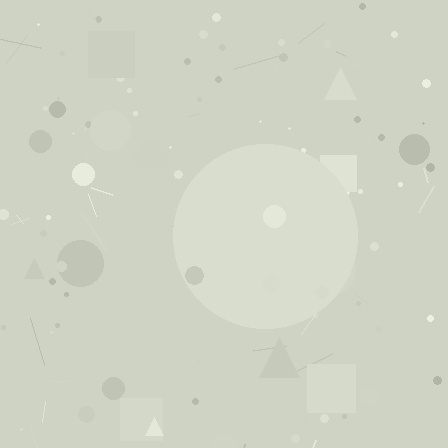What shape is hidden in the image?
A circle is hidden in the image.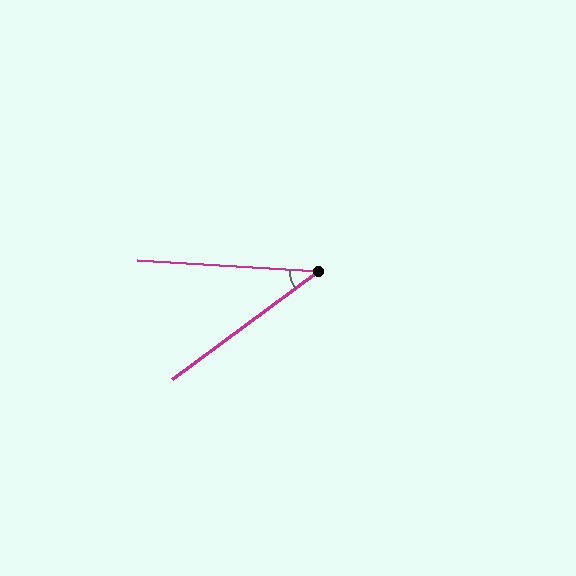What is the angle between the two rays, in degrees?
Approximately 40 degrees.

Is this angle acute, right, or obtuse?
It is acute.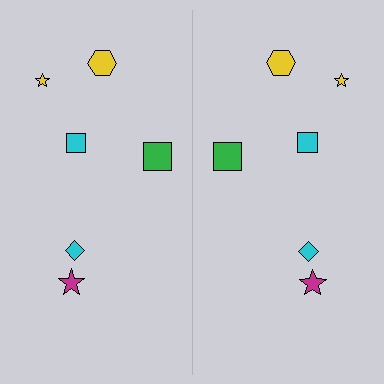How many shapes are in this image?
There are 12 shapes in this image.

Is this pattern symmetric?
Yes, this pattern has bilateral (reflection) symmetry.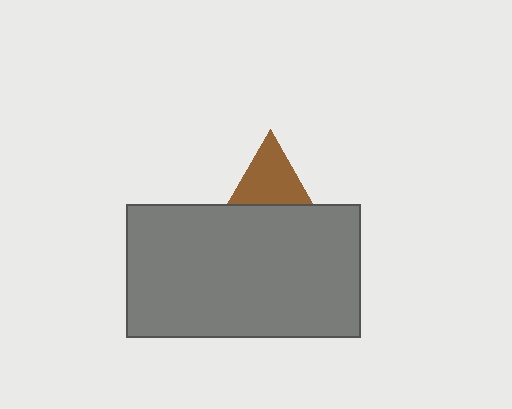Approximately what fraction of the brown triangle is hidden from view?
Roughly 49% of the brown triangle is hidden behind the gray rectangle.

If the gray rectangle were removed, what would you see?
You would see the complete brown triangle.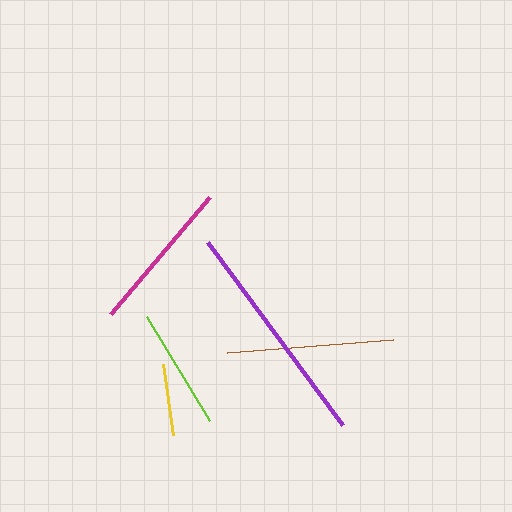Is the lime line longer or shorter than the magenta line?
The magenta line is longer than the lime line.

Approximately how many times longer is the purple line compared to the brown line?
The purple line is approximately 1.4 times the length of the brown line.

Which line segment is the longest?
The purple line is the longest at approximately 227 pixels.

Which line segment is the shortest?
The yellow line is the shortest at approximately 72 pixels.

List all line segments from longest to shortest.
From longest to shortest: purple, brown, magenta, lime, yellow.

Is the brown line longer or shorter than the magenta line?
The brown line is longer than the magenta line.